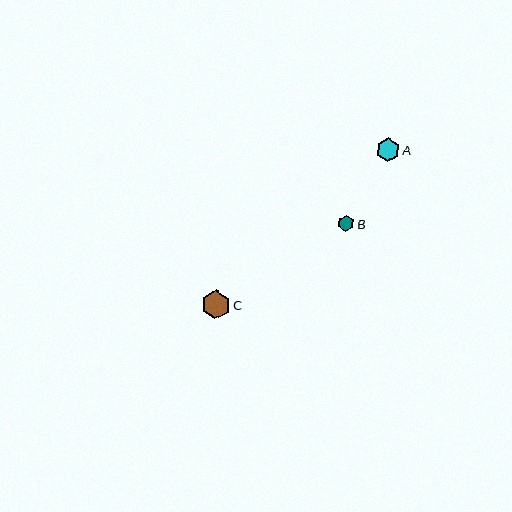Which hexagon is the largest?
Hexagon C is the largest with a size of approximately 29 pixels.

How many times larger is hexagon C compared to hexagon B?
Hexagon C is approximately 1.8 times the size of hexagon B.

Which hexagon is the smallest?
Hexagon B is the smallest with a size of approximately 16 pixels.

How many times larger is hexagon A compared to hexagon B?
Hexagon A is approximately 1.5 times the size of hexagon B.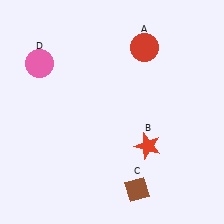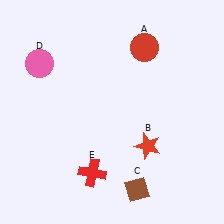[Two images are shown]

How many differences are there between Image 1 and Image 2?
There is 1 difference between the two images.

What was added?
A red cross (E) was added in Image 2.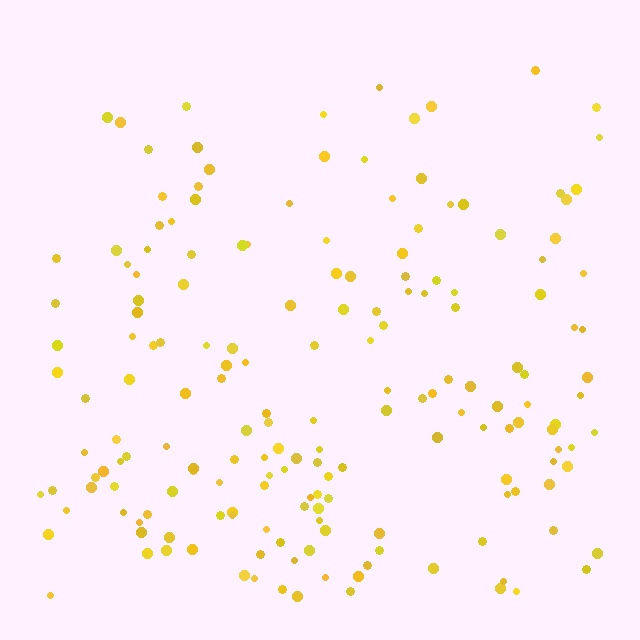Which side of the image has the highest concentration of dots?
The bottom.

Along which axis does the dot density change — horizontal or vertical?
Vertical.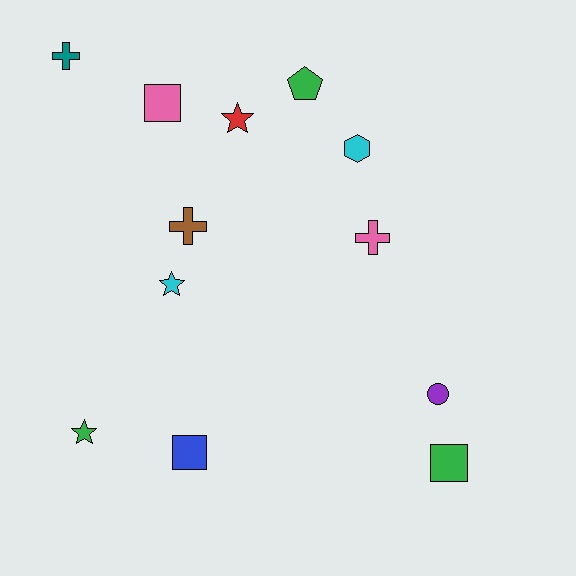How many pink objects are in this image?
There are 2 pink objects.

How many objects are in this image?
There are 12 objects.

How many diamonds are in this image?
There are no diamonds.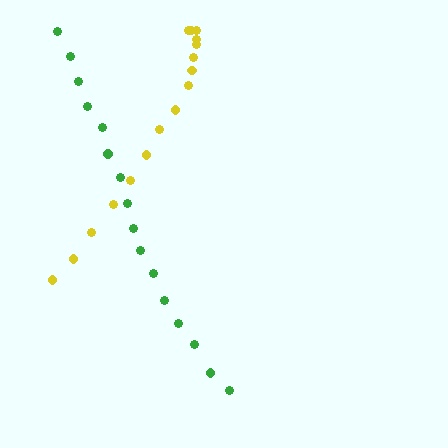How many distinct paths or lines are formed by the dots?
There are 2 distinct paths.